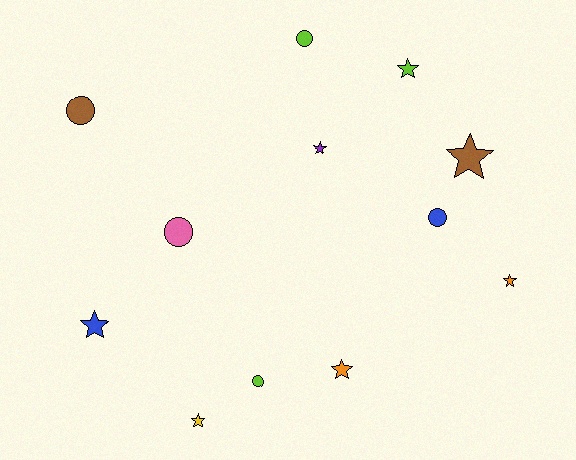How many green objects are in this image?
There are no green objects.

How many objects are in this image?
There are 12 objects.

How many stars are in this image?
There are 7 stars.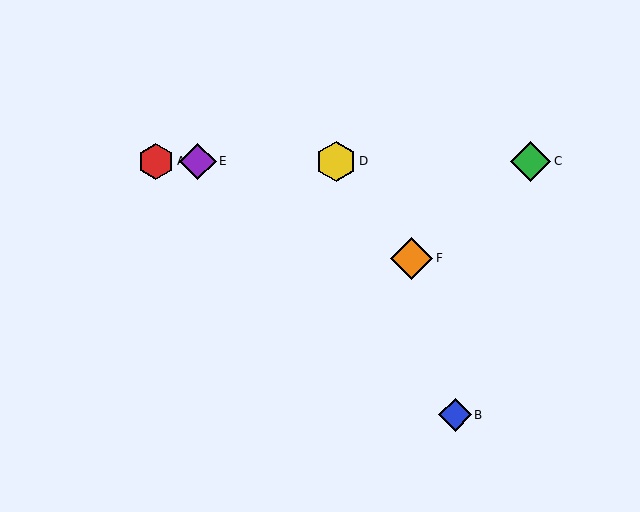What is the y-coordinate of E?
Object E is at y≈161.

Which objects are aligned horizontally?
Objects A, C, D, E are aligned horizontally.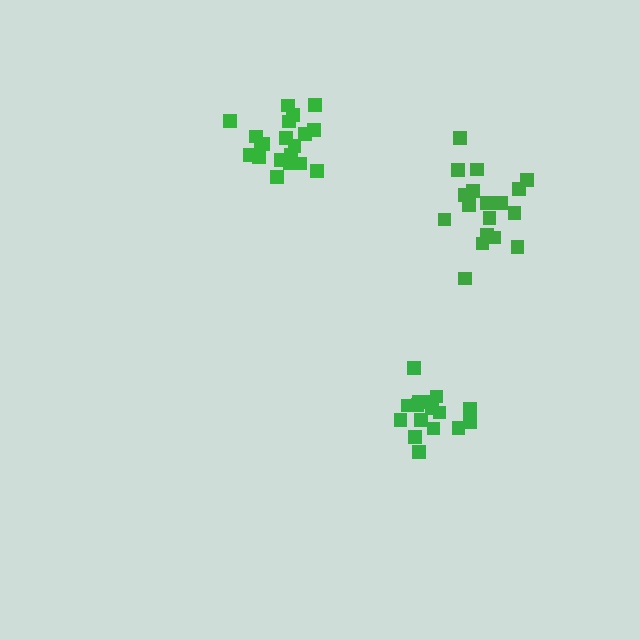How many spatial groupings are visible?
There are 3 spatial groupings.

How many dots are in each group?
Group 1: 16 dots, Group 2: 20 dots, Group 3: 19 dots (55 total).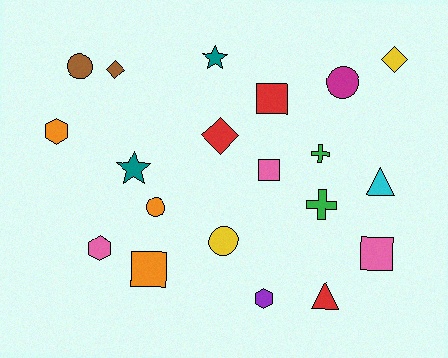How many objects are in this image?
There are 20 objects.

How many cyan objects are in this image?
There is 1 cyan object.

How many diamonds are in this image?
There are 3 diamonds.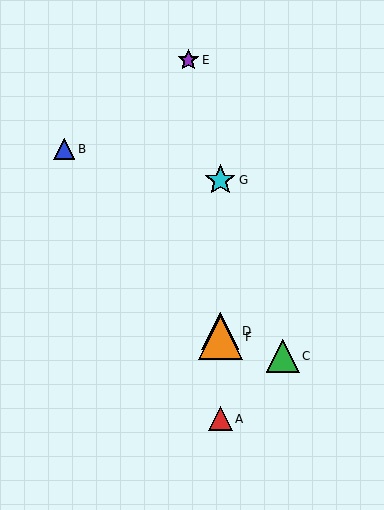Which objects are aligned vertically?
Objects A, D, F, G are aligned vertically.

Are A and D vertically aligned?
Yes, both are at x≈220.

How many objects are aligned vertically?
4 objects (A, D, F, G) are aligned vertically.